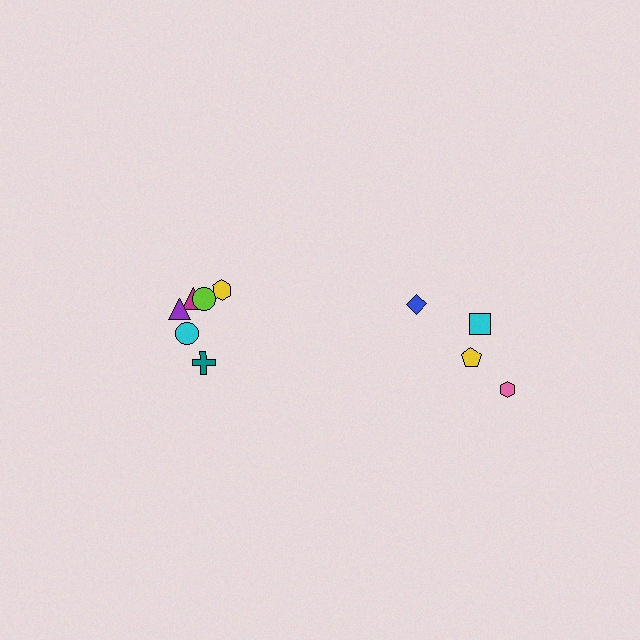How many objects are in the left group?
There are 6 objects.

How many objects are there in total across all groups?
There are 10 objects.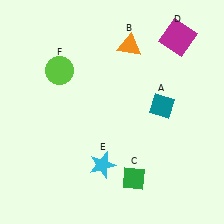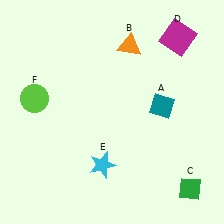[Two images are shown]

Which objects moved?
The objects that moved are: the green diamond (C), the lime circle (F).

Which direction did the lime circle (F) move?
The lime circle (F) moved down.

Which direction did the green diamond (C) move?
The green diamond (C) moved right.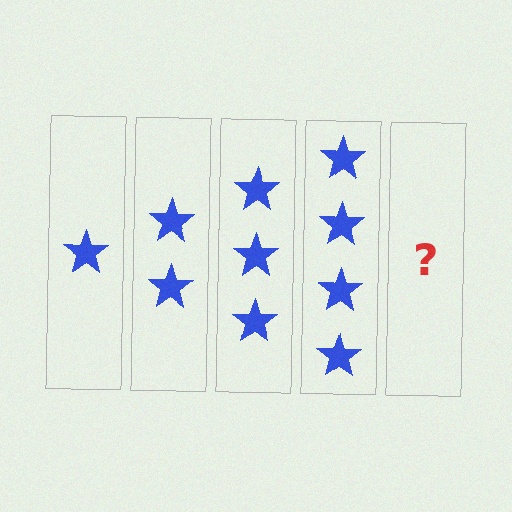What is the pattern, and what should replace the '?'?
The pattern is that each step adds one more star. The '?' should be 5 stars.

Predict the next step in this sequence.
The next step is 5 stars.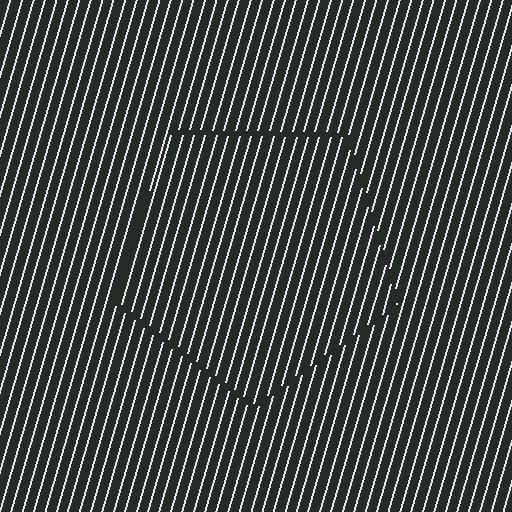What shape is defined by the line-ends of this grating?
An illusory pentagon. The interior of the shape contains the same grating, shifted by half a period — the contour is defined by the phase discontinuity where line-ends from the inner and outer gratings abut.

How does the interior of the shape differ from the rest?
The interior of the shape contains the same grating, shifted by half a period — the contour is defined by the phase discontinuity where line-ends from the inner and outer gratings abut.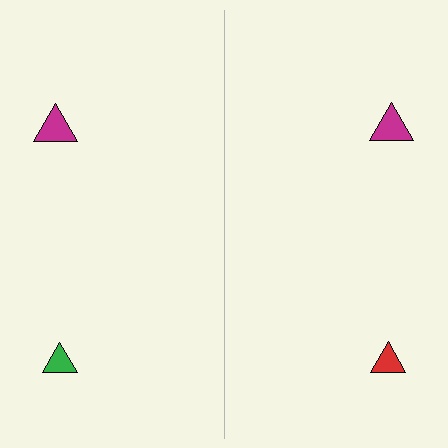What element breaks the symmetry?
The red triangle on the right side breaks the symmetry — its mirror counterpart is green.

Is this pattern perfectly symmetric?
No, the pattern is not perfectly symmetric. The red triangle on the right side breaks the symmetry — its mirror counterpart is green.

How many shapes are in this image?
There are 4 shapes in this image.